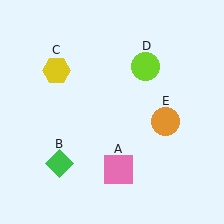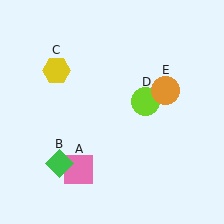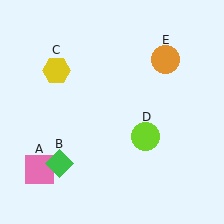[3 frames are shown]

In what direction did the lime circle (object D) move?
The lime circle (object D) moved down.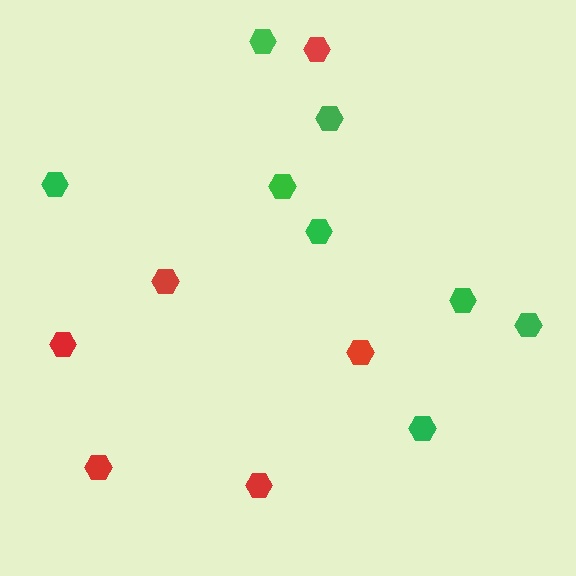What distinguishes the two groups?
There are 2 groups: one group of red hexagons (6) and one group of green hexagons (8).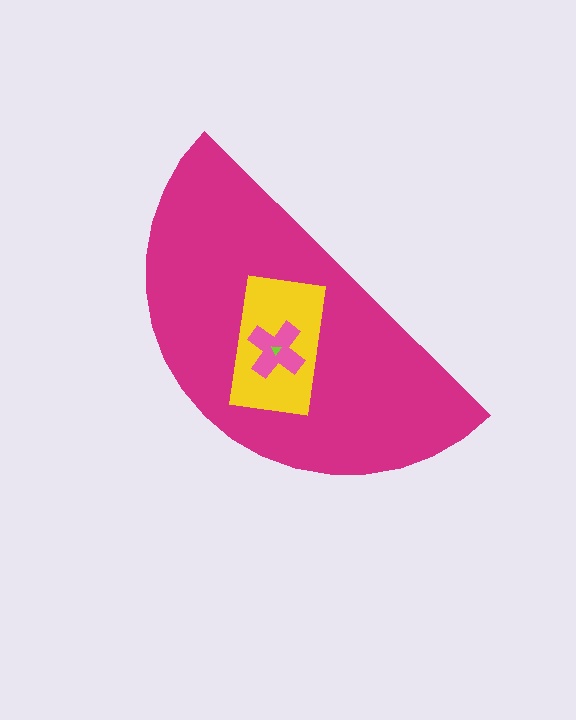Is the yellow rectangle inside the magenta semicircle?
Yes.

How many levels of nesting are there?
4.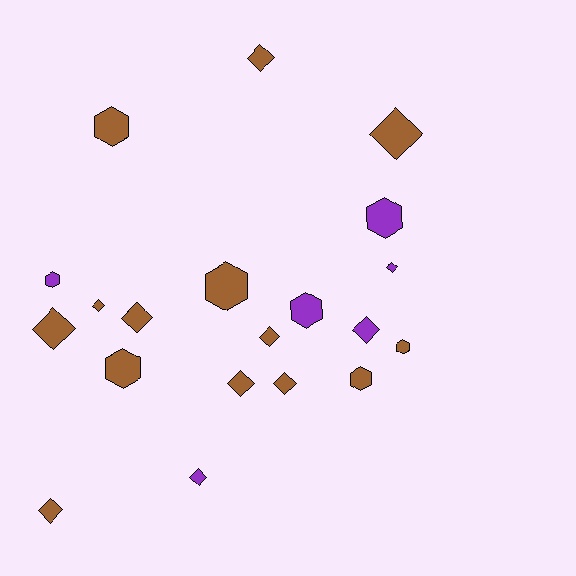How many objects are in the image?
There are 20 objects.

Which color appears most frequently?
Brown, with 14 objects.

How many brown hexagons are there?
There are 5 brown hexagons.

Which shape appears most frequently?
Diamond, with 12 objects.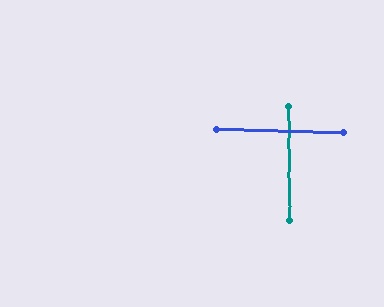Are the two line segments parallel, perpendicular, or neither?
Perpendicular — they meet at approximately 88°.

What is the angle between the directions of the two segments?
Approximately 88 degrees.